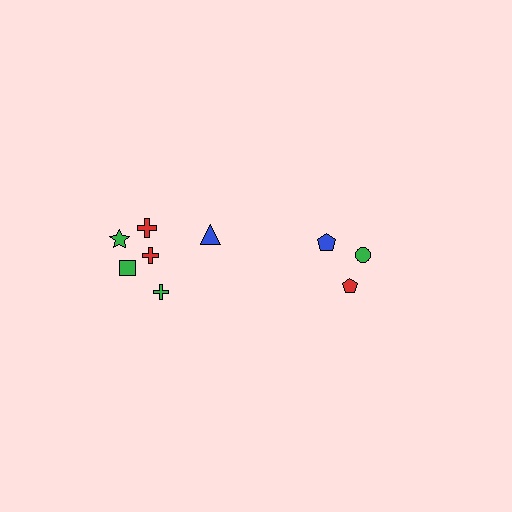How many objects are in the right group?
There are 3 objects.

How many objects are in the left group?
There are 6 objects.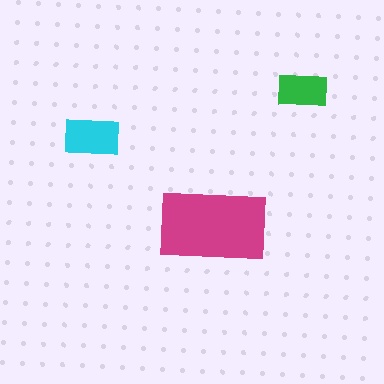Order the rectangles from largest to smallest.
the magenta one, the cyan one, the green one.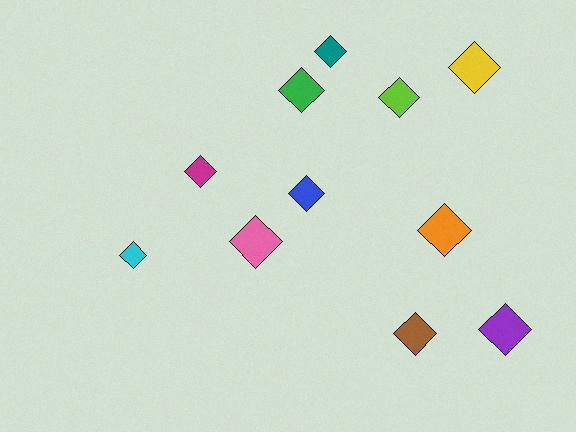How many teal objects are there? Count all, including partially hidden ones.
There is 1 teal object.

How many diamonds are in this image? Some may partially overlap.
There are 11 diamonds.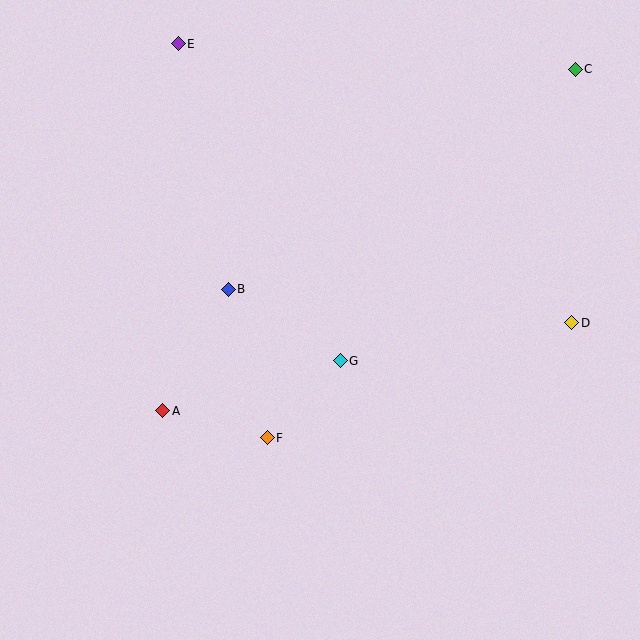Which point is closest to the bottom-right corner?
Point D is closest to the bottom-right corner.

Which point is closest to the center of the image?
Point G at (340, 361) is closest to the center.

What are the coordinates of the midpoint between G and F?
The midpoint between G and F is at (304, 399).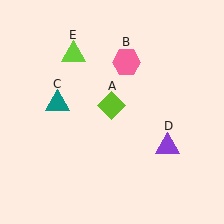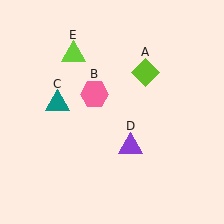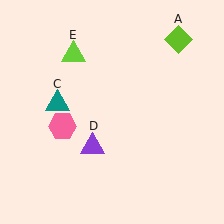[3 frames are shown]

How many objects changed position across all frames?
3 objects changed position: lime diamond (object A), pink hexagon (object B), purple triangle (object D).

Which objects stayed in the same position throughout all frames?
Teal triangle (object C) and lime triangle (object E) remained stationary.